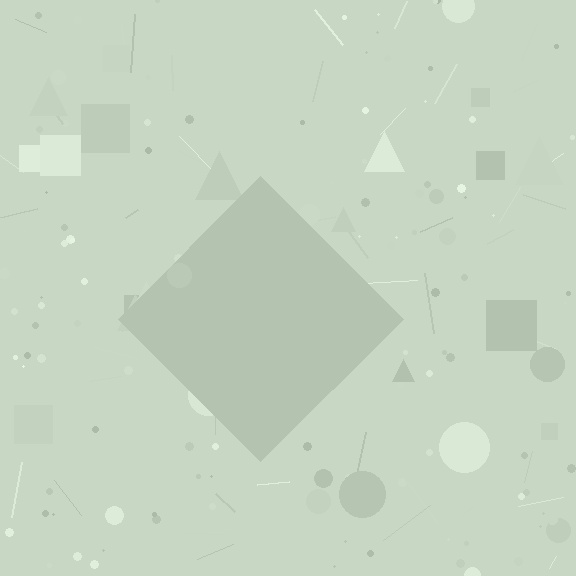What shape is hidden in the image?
A diamond is hidden in the image.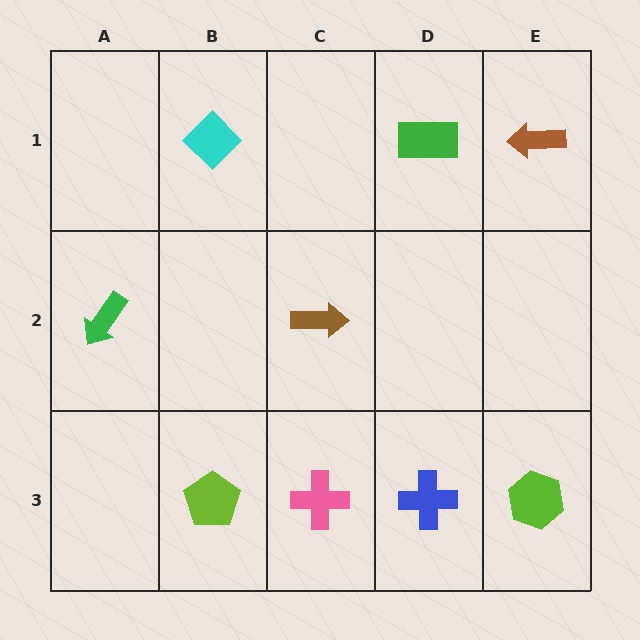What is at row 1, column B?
A cyan diamond.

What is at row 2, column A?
A green arrow.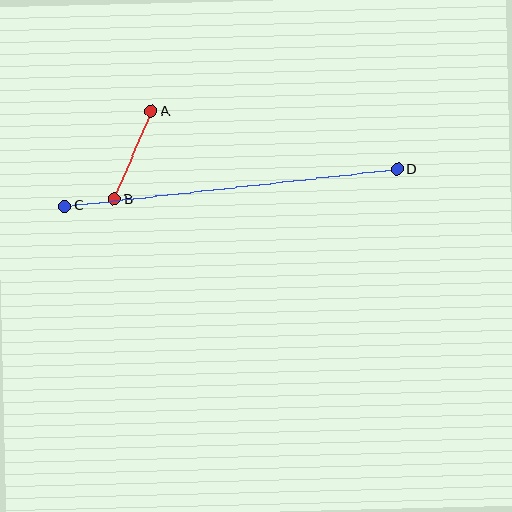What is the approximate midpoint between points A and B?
The midpoint is at approximately (133, 155) pixels.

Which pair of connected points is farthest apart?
Points C and D are farthest apart.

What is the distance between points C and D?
The distance is approximately 334 pixels.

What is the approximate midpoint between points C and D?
The midpoint is at approximately (231, 188) pixels.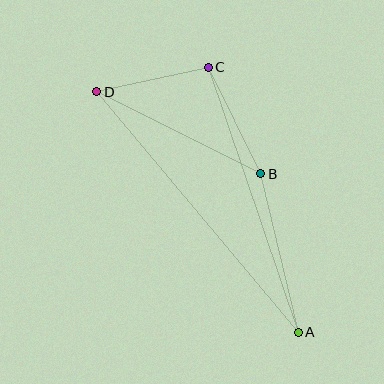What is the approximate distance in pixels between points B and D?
The distance between B and D is approximately 183 pixels.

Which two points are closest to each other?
Points C and D are closest to each other.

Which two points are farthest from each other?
Points A and D are farthest from each other.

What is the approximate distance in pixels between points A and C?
The distance between A and C is approximately 280 pixels.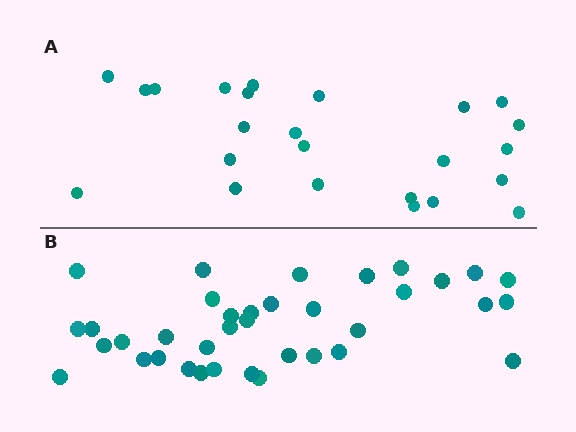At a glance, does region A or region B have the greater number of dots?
Region B (the bottom region) has more dots.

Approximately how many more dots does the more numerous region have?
Region B has approximately 15 more dots than region A.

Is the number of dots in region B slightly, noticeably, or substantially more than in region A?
Region B has substantially more. The ratio is roughly 1.5 to 1.